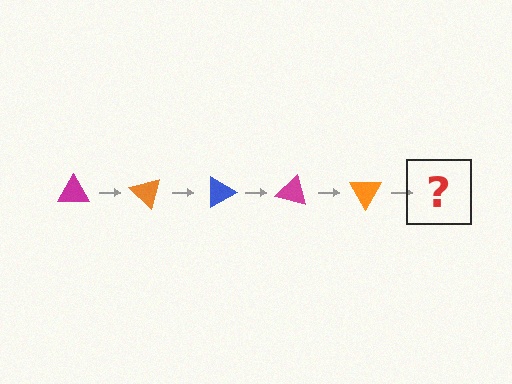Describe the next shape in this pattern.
It should be a blue triangle, rotated 225 degrees from the start.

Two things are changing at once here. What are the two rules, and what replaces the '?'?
The two rules are that it rotates 45 degrees each step and the color cycles through magenta, orange, and blue. The '?' should be a blue triangle, rotated 225 degrees from the start.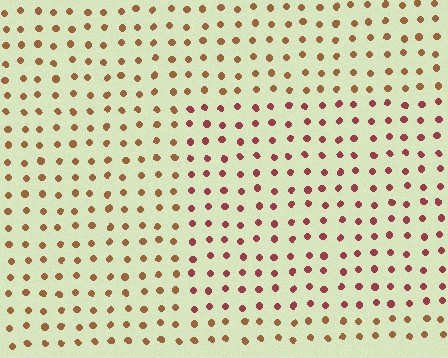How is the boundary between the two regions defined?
The boundary is defined purely by a slight shift in hue (about 34 degrees). Spacing, size, and orientation are identical on both sides.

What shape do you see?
I see a rectangle.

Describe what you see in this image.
The image is filled with small brown elements in a uniform arrangement. A rectangle-shaped region is visible where the elements are tinted to a slightly different hue, forming a subtle color boundary.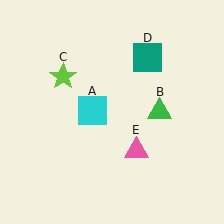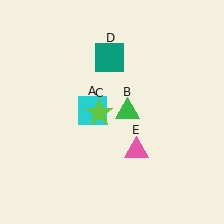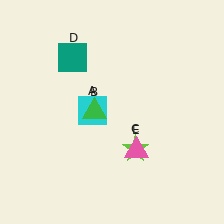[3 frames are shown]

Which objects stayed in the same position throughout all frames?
Cyan square (object A) and pink triangle (object E) remained stationary.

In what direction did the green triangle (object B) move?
The green triangle (object B) moved left.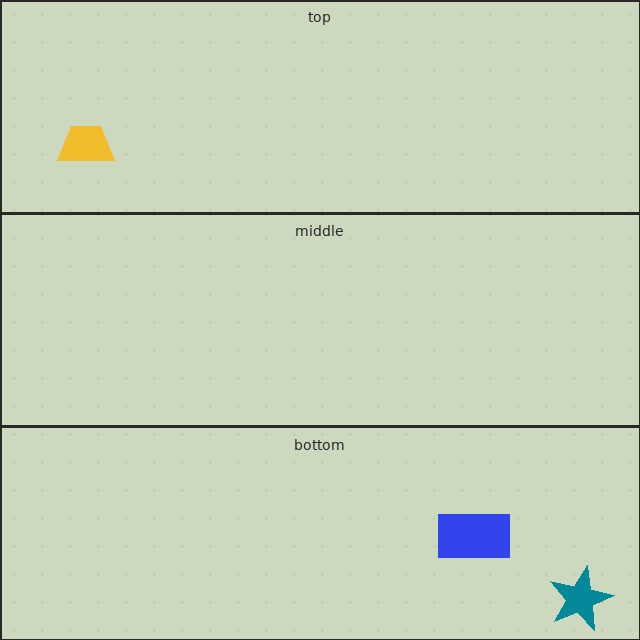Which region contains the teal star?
The bottom region.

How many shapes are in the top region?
1.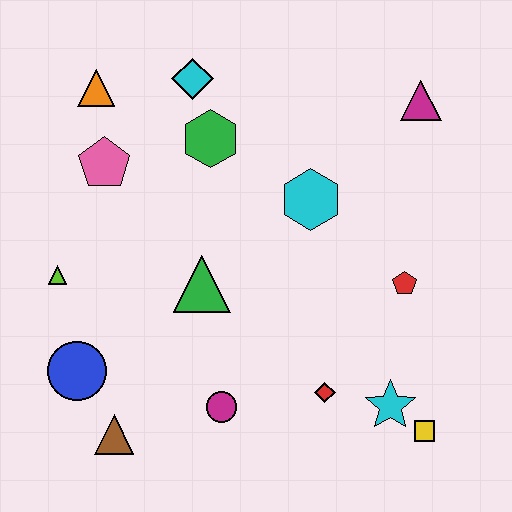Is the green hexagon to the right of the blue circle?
Yes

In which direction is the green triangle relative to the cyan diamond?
The green triangle is below the cyan diamond.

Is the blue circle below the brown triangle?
No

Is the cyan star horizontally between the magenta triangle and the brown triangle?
Yes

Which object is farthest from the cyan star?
The orange triangle is farthest from the cyan star.